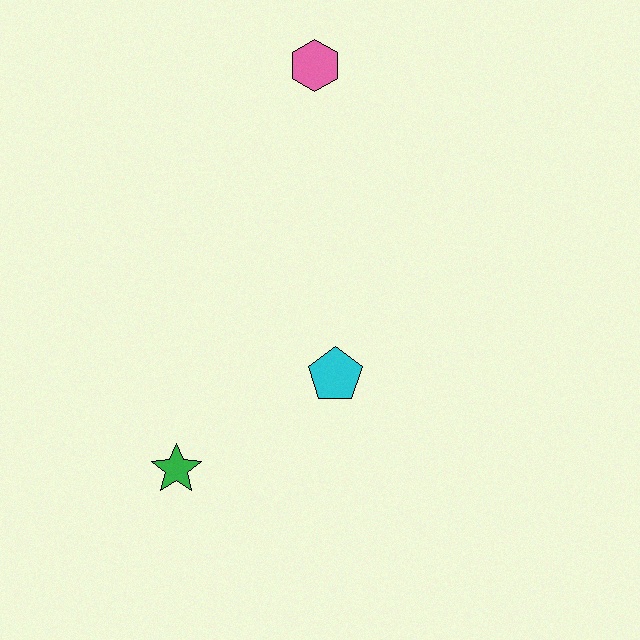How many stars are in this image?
There is 1 star.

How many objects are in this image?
There are 3 objects.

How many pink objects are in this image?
There is 1 pink object.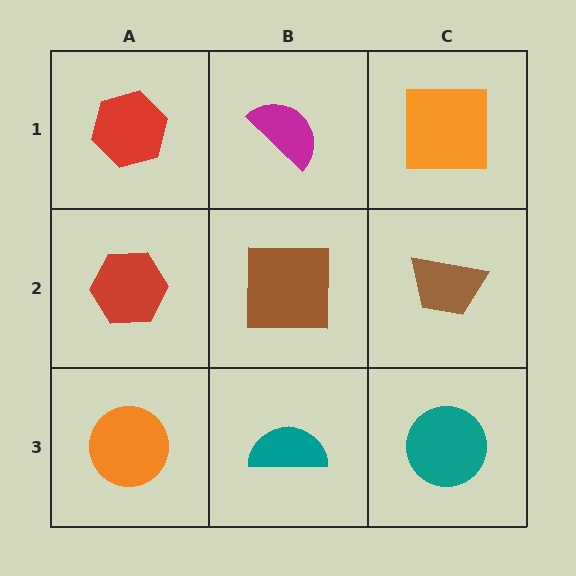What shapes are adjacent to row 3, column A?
A red hexagon (row 2, column A), a teal semicircle (row 3, column B).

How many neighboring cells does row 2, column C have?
3.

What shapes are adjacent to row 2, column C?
An orange square (row 1, column C), a teal circle (row 3, column C), a brown square (row 2, column B).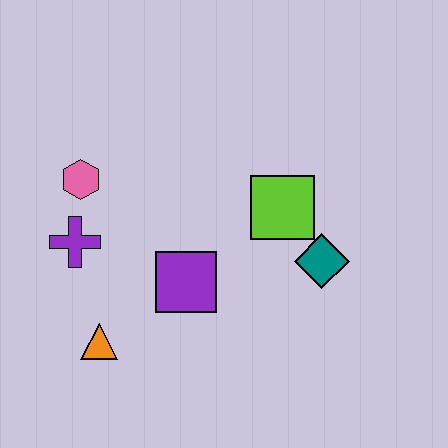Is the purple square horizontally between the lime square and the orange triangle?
Yes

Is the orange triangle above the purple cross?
No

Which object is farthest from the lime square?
The orange triangle is farthest from the lime square.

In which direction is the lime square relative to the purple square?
The lime square is to the right of the purple square.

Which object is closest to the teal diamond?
The lime square is closest to the teal diamond.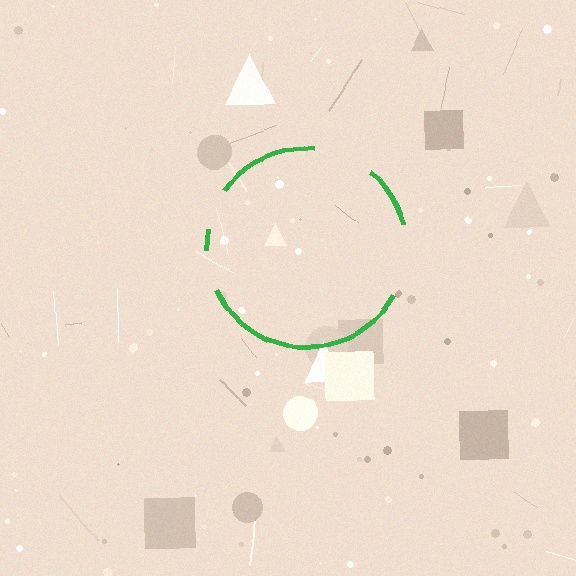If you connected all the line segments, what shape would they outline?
They would outline a circle.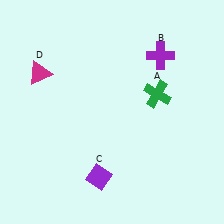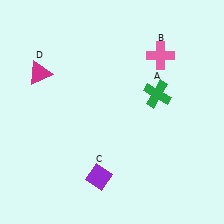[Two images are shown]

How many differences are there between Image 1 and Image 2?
There is 1 difference between the two images.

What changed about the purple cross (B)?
In Image 1, B is purple. In Image 2, it changed to pink.